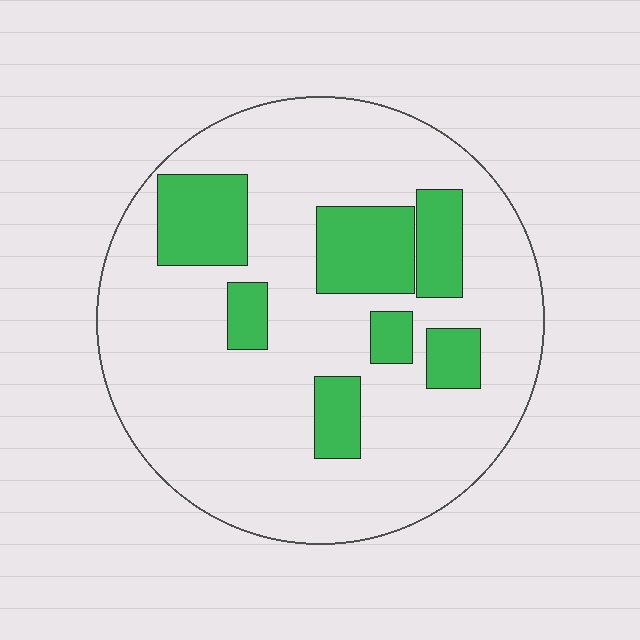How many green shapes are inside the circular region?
7.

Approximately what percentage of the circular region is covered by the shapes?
Approximately 20%.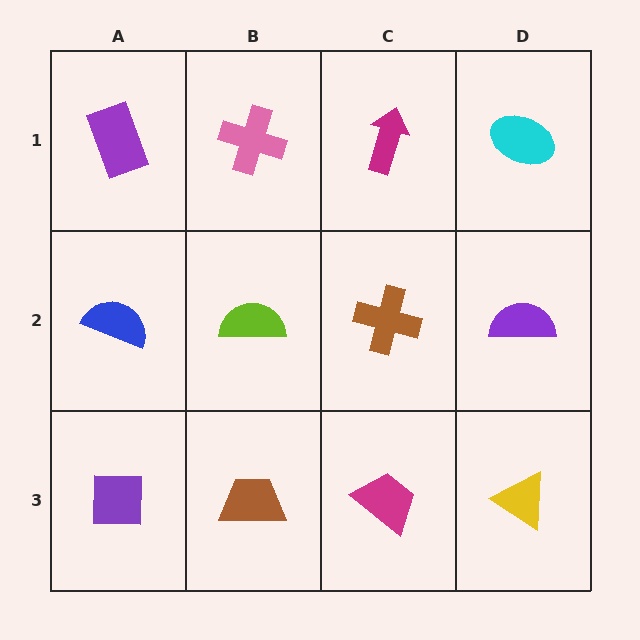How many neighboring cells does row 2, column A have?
3.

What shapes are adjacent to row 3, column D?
A purple semicircle (row 2, column D), a magenta trapezoid (row 3, column C).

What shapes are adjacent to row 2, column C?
A magenta arrow (row 1, column C), a magenta trapezoid (row 3, column C), a lime semicircle (row 2, column B), a purple semicircle (row 2, column D).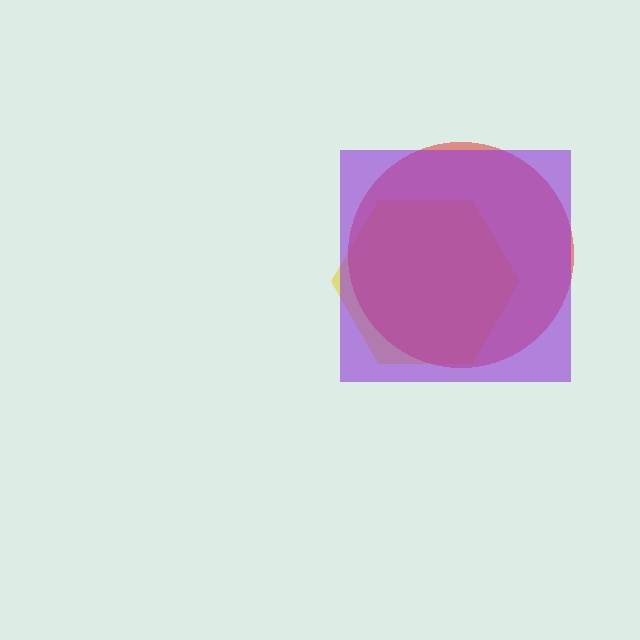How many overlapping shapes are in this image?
There are 3 overlapping shapes in the image.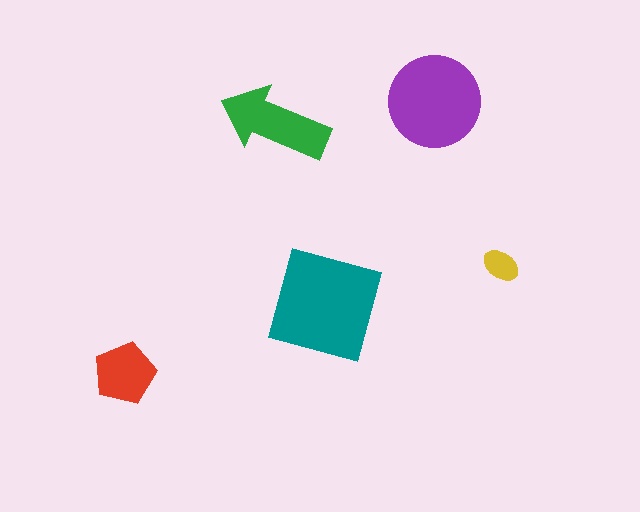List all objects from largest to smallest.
The teal diamond, the purple circle, the green arrow, the red pentagon, the yellow ellipse.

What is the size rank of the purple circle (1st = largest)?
2nd.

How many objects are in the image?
There are 5 objects in the image.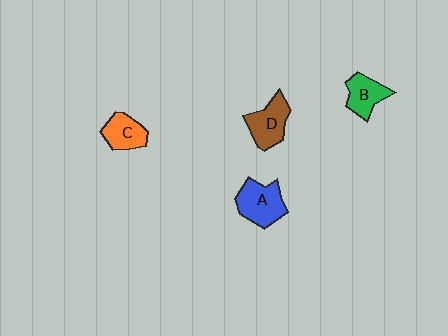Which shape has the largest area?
Shape A (blue).